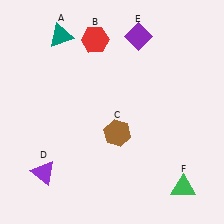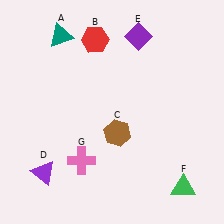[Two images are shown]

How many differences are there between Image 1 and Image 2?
There is 1 difference between the two images.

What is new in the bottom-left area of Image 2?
A pink cross (G) was added in the bottom-left area of Image 2.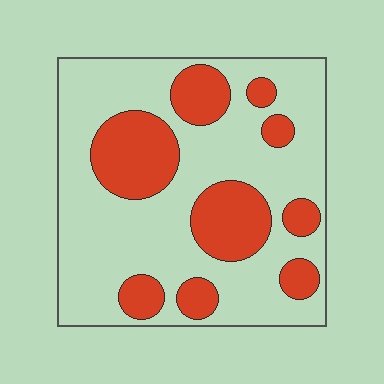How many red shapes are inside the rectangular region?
9.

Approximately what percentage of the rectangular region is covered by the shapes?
Approximately 30%.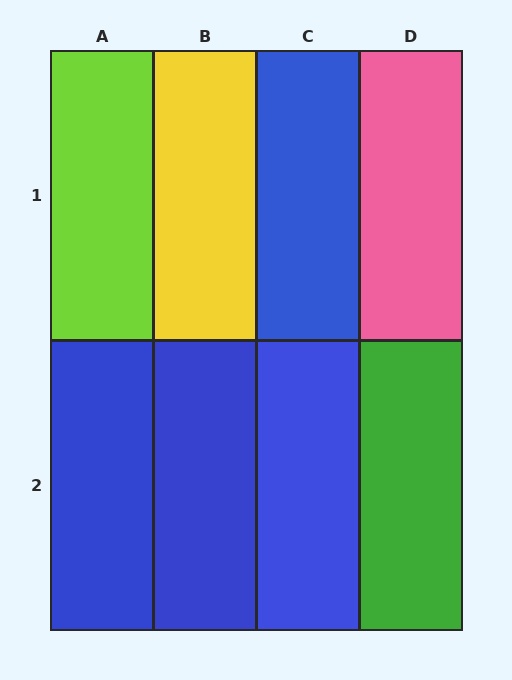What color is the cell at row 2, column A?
Blue.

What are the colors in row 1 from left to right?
Lime, yellow, blue, pink.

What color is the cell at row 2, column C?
Blue.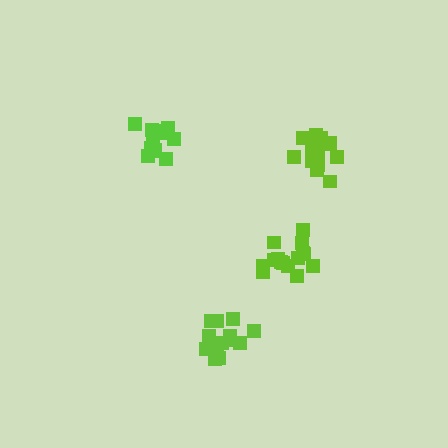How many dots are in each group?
Group 1: 14 dots, Group 2: 15 dots, Group 3: 16 dots, Group 4: 14 dots (59 total).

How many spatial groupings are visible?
There are 4 spatial groupings.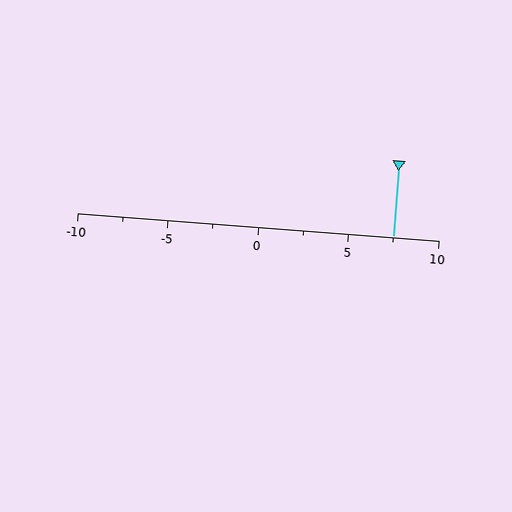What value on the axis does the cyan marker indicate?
The marker indicates approximately 7.5.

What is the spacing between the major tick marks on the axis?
The major ticks are spaced 5 apart.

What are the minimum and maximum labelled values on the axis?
The axis runs from -10 to 10.